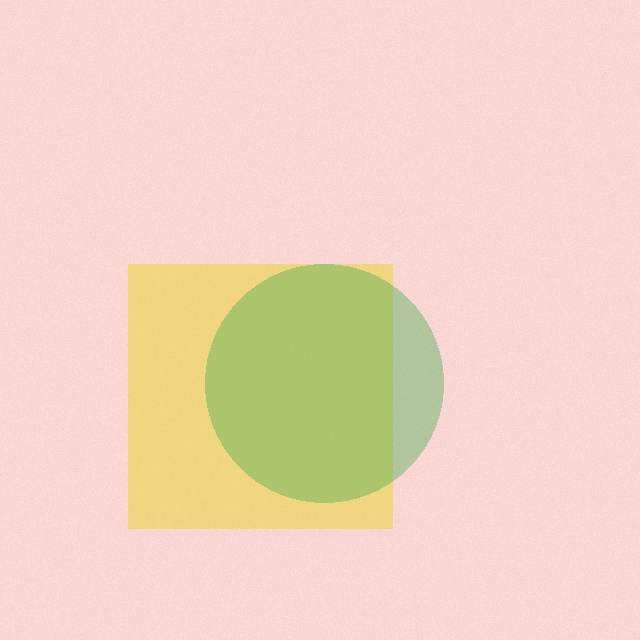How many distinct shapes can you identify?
There are 2 distinct shapes: a yellow square, a green circle.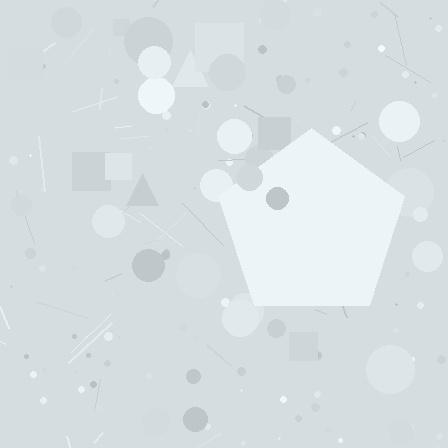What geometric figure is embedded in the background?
A pentagon is embedded in the background.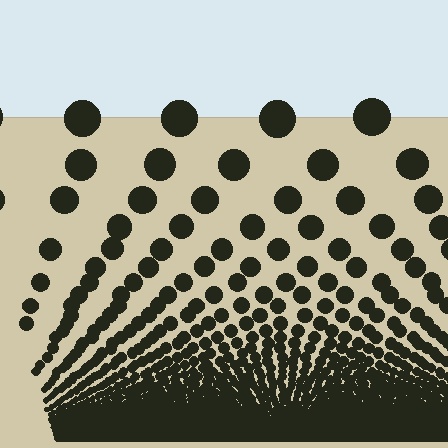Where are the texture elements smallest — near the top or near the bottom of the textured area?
Near the bottom.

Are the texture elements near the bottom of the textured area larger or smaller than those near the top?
Smaller. The gradient is inverted — elements near the bottom are smaller and denser.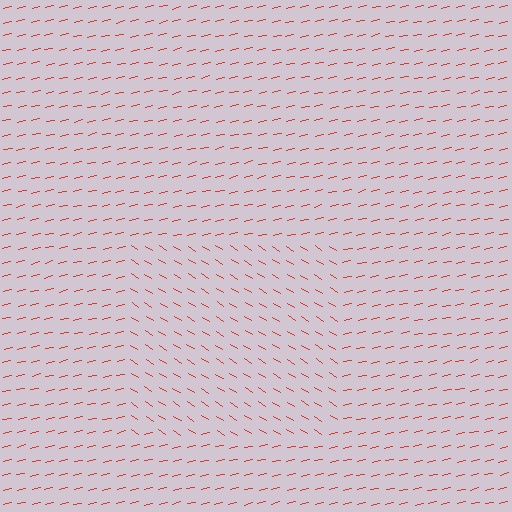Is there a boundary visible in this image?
Yes, there is a texture boundary formed by a change in line orientation.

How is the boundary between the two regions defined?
The boundary is defined purely by a change in line orientation (approximately 45 degrees difference). All lines are the same color and thickness.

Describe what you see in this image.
The image is filled with small red line segments. A rectangle region in the image has lines oriented differently from the surrounding lines, creating a visible texture boundary.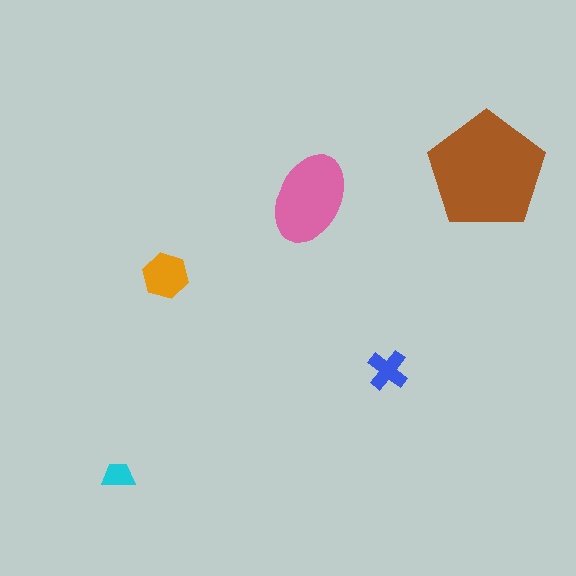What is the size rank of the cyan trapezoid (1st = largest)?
5th.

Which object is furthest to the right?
The brown pentagon is rightmost.